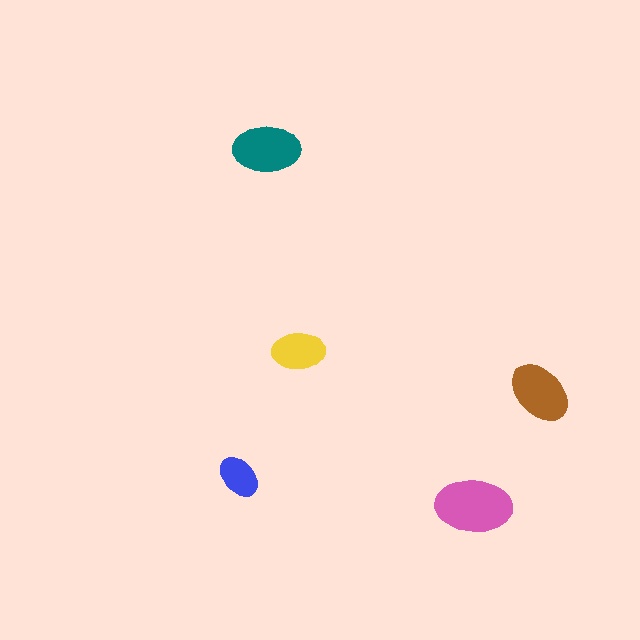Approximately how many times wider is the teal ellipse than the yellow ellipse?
About 1.5 times wider.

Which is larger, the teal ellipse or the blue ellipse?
The teal one.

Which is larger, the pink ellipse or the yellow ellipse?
The pink one.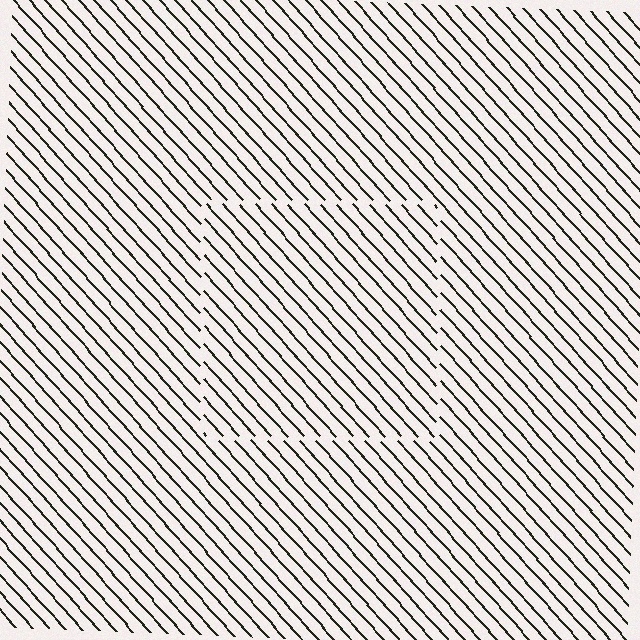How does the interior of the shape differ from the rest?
The interior of the shape contains the same grating, shifted by half a period — the contour is defined by the phase discontinuity where line-ends from the inner and outer gratings abut.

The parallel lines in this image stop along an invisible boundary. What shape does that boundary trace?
An illusory square. The interior of the shape contains the same grating, shifted by half a period — the contour is defined by the phase discontinuity where line-ends from the inner and outer gratings abut.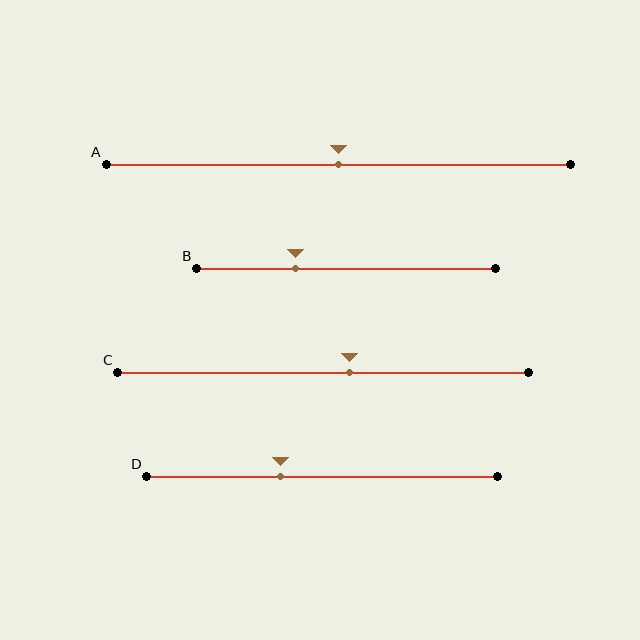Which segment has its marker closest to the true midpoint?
Segment A has its marker closest to the true midpoint.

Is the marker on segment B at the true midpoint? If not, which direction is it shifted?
No, the marker on segment B is shifted to the left by about 17% of the segment length.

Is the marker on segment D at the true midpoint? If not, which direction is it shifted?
No, the marker on segment D is shifted to the left by about 12% of the segment length.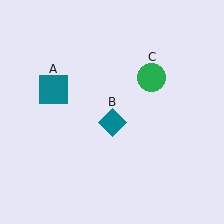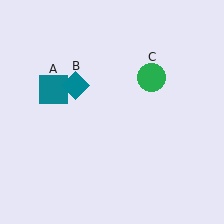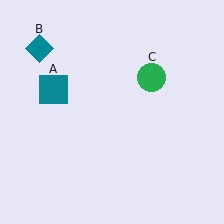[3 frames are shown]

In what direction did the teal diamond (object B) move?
The teal diamond (object B) moved up and to the left.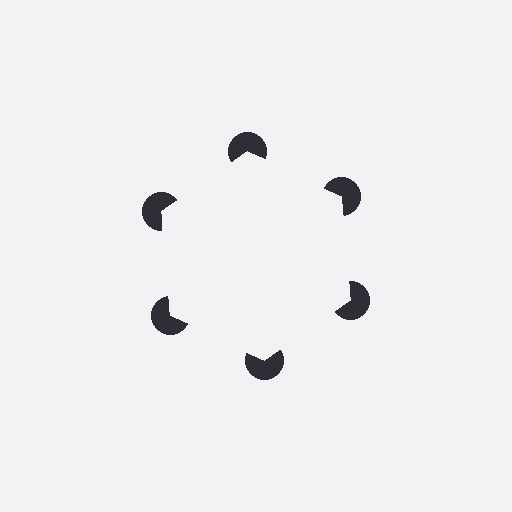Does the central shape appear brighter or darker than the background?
It typically appears slightly brighter than the background, even though no actual brightness change is drawn.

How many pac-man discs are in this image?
There are 6 — one at each vertex of the illusory hexagon.